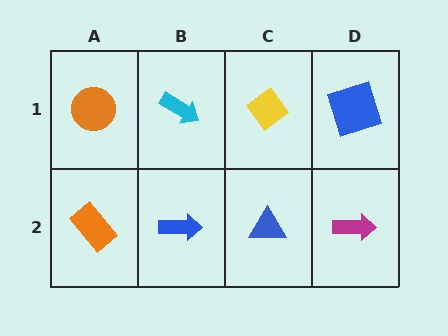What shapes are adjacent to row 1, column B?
A blue arrow (row 2, column B), an orange circle (row 1, column A), a yellow diamond (row 1, column C).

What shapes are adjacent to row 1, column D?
A magenta arrow (row 2, column D), a yellow diamond (row 1, column C).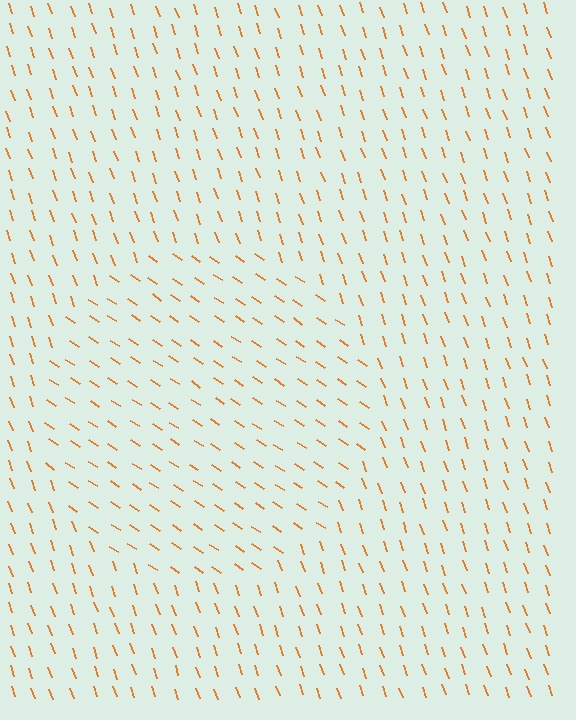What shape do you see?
I see a circle.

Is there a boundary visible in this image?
Yes, there is a texture boundary formed by a change in line orientation.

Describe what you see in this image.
The image is filled with small orange line segments. A circle region in the image has lines oriented differently from the surrounding lines, creating a visible texture boundary.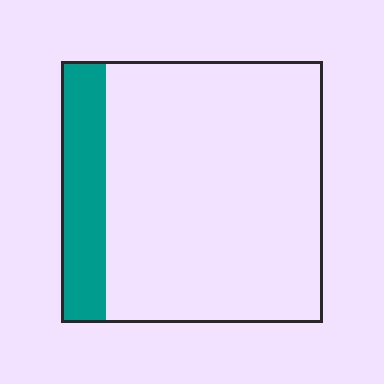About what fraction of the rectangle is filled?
About one sixth (1/6).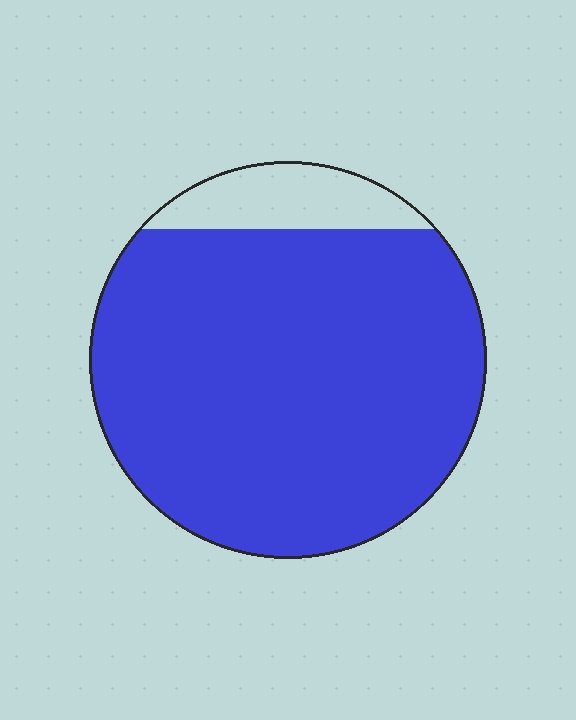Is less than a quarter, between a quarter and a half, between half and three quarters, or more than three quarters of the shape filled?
More than three quarters.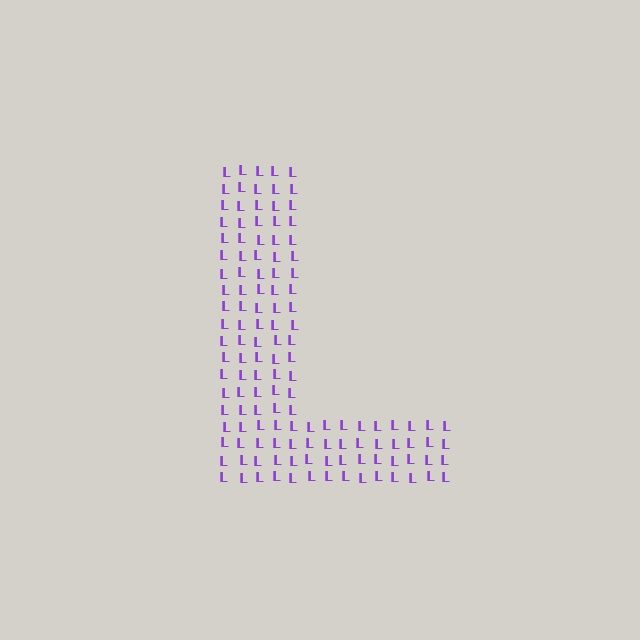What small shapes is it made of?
It is made of small letter L's.